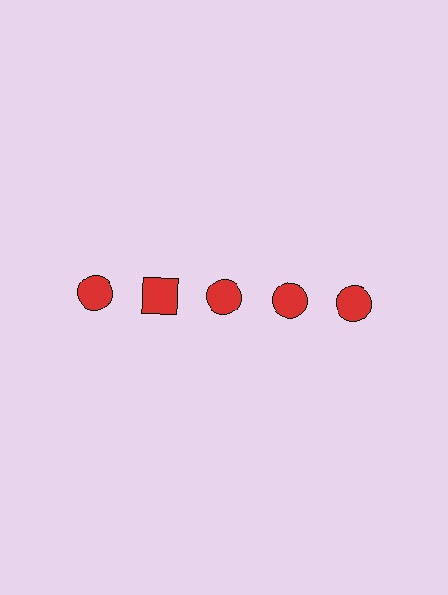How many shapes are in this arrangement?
There are 5 shapes arranged in a grid pattern.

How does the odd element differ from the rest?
It has a different shape: square instead of circle.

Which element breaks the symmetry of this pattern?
The red square in the top row, second from left column breaks the symmetry. All other shapes are red circles.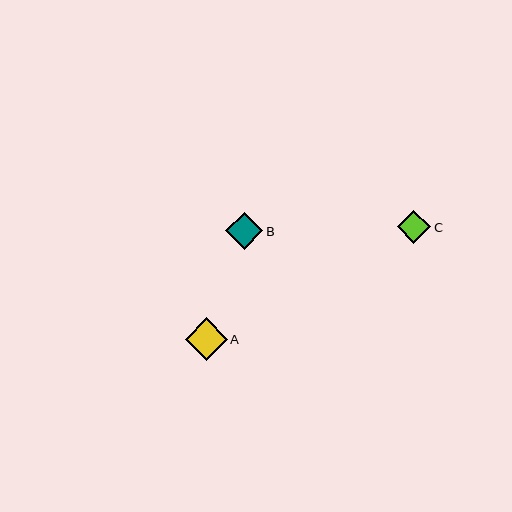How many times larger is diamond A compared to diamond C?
Diamond A is approximately 1.3 times the size of diamond C.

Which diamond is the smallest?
Diamond C is the smallest with a size of approximately 34 pixels.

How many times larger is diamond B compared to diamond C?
Diamond B is approximately 1.1 times the size of diamond C.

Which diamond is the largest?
Diamond A is the largest with a size of approximately 42 pixels.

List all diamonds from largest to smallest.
From largest to smallest: A, B, C.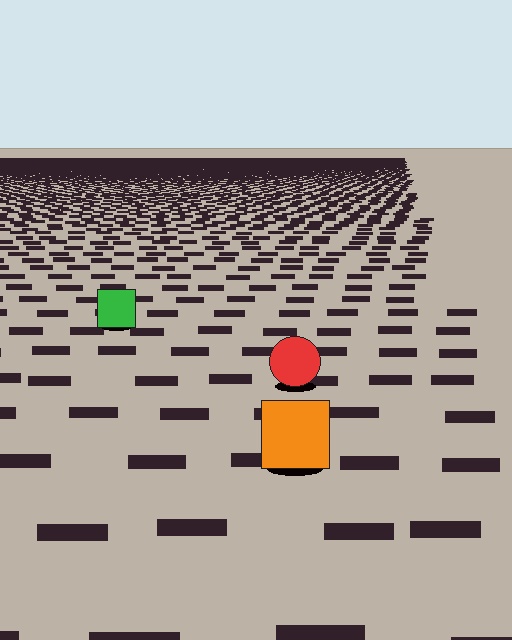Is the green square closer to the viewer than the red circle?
No. The red circle is closer — you can tell from the texture gradient: the ground texture is coarser near it.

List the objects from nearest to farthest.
From nearest to farthest: the orange square, the red circle, the green square.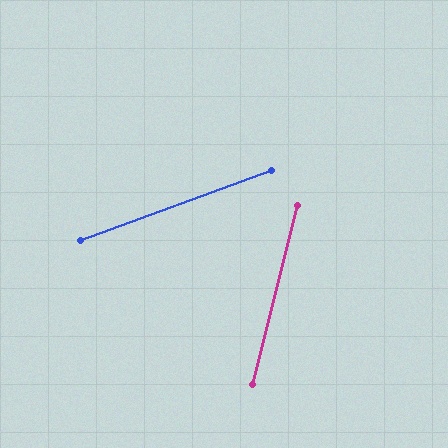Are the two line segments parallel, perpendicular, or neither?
Neither parallel nor perpendicular — they differ by about 56°.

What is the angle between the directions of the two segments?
Approximately 56 degrees.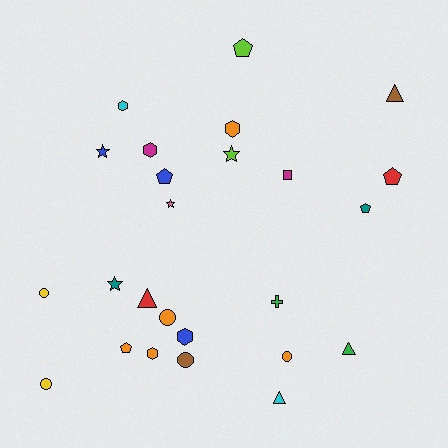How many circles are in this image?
There are 5 circles.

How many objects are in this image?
There are 25 objects.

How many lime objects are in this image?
There are 2 lime objects.